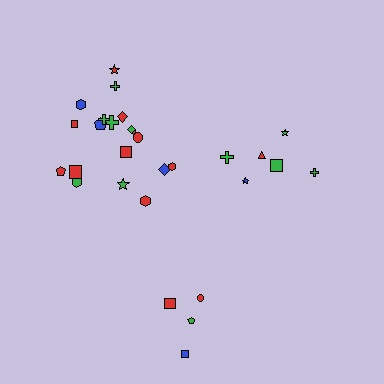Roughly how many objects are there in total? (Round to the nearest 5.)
Roughly 30 objects in total.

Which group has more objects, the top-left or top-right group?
The top-left group.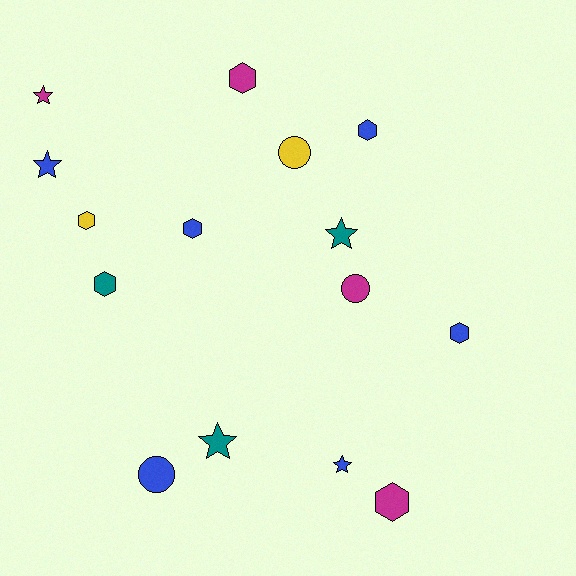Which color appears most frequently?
Blue, with 6 objects.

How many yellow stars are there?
There are no yellow stars.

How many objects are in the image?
There are 15 objects.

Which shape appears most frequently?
Hexagon, with 7 objects.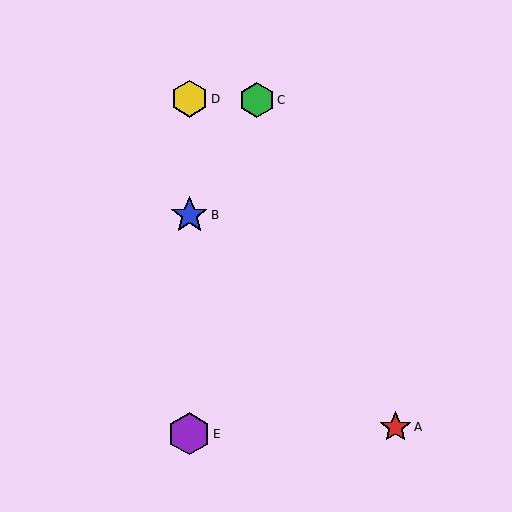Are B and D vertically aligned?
Yes, both are at x≈189.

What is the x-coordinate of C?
Object C is at x≈257.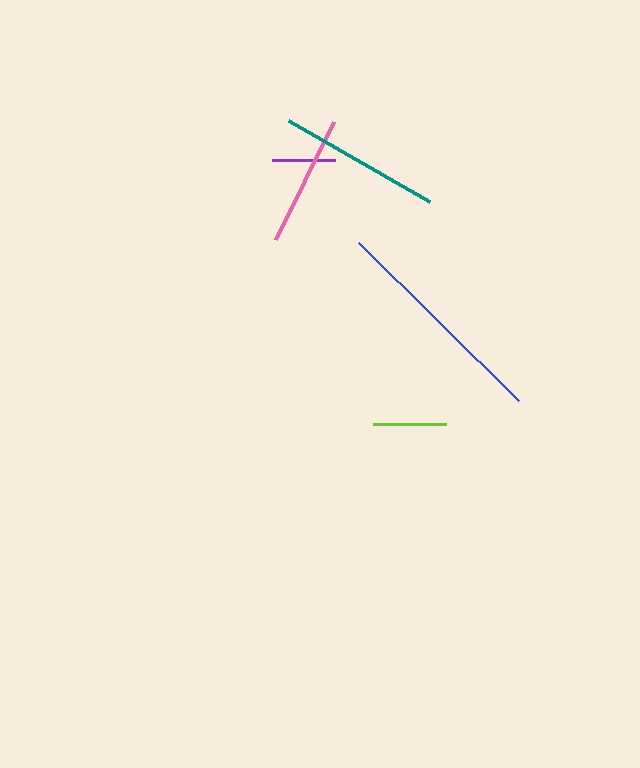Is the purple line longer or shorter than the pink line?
The pink line is longer than the purple line.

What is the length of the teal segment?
The teal segment is approximately 162 pixels long.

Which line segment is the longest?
The blue line is the longest at approximately 225 pixels.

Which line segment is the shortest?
The purple line is the shortest at approximately 63 pixels.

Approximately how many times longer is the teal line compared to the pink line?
The teal line is approximately 1.2 times the length of the pink line.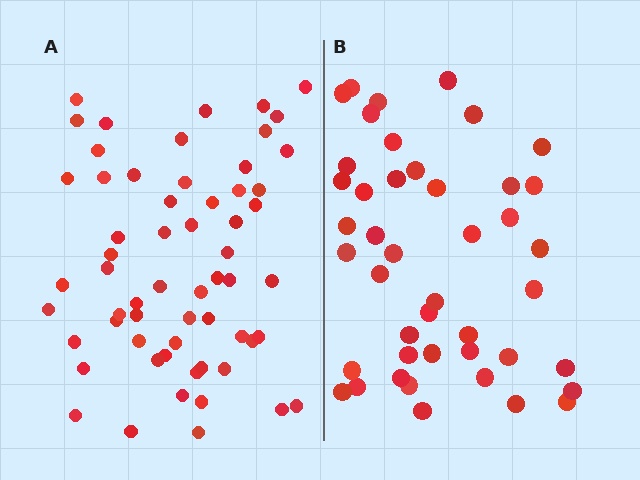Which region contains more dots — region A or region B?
Region A (the left region) has more dots.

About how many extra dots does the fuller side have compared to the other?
Region A has approximately 15 more dots than region B.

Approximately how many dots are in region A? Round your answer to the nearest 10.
About 60 dots.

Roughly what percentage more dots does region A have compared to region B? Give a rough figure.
About 35% more.